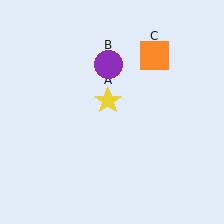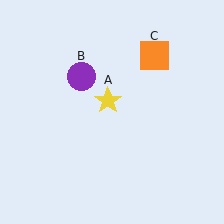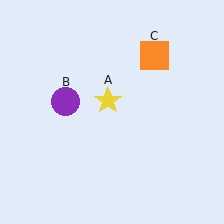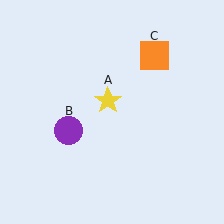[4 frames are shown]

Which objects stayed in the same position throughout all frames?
Yellow star (object A) and orange square (object C) remained stationary.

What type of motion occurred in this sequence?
The purple circle (object B) rotated counterclockwise around the center of the scene.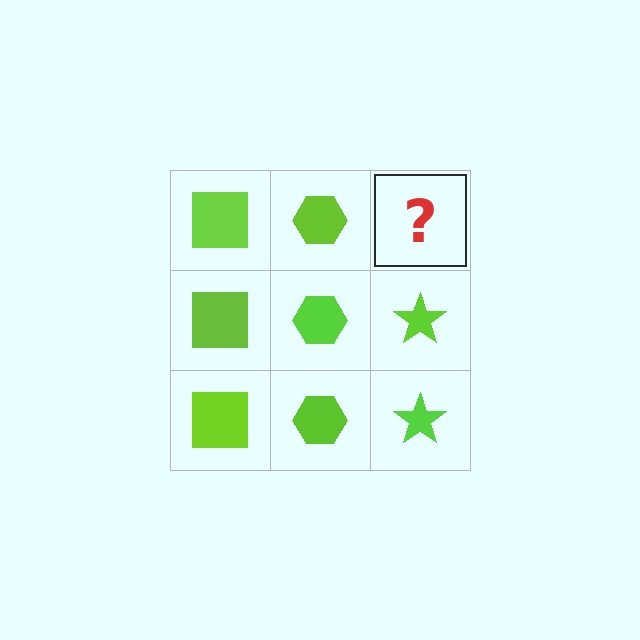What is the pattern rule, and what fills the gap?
The rule is that each column has a consistent shape. The gap should be filled with a lime star.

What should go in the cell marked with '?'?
The missing cell should contain a lime star.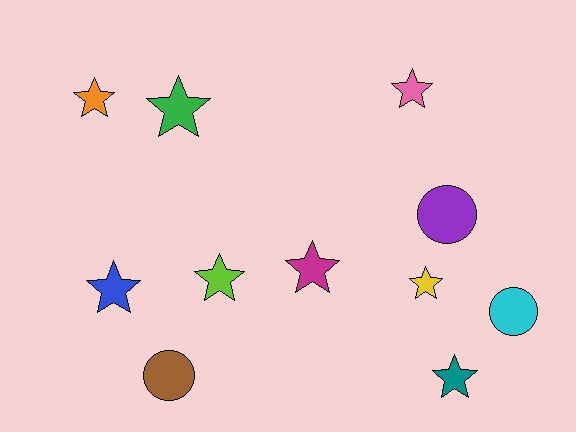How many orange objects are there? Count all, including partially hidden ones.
There is 1 orange object.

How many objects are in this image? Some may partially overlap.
There are 11 objects.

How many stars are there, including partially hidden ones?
There are 8 stars.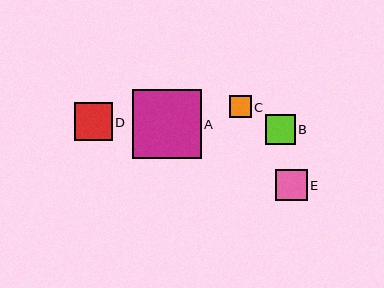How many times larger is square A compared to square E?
Square A is approximately 2.2 times the size of square E.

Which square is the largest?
Square A is the largest with a size of approximately 69 pixels.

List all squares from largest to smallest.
From largest to smallest: A, D, E, B, C.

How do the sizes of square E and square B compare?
Square E and square B are approximately the same size.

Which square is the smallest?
Square C is the smallest with a size of approximately 22 pixels.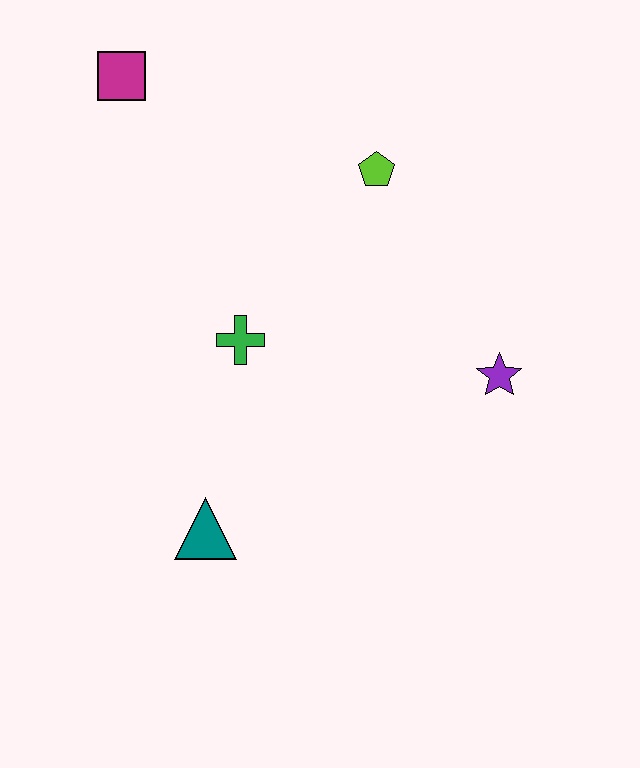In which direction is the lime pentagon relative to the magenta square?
The lime pentagon is to the right of the magenta square.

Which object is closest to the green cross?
The teal triangle is closest to the green cross.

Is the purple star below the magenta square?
Yes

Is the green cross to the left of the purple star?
Yes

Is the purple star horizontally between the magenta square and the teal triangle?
No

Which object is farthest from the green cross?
The magenta square is farthest from the green cross.